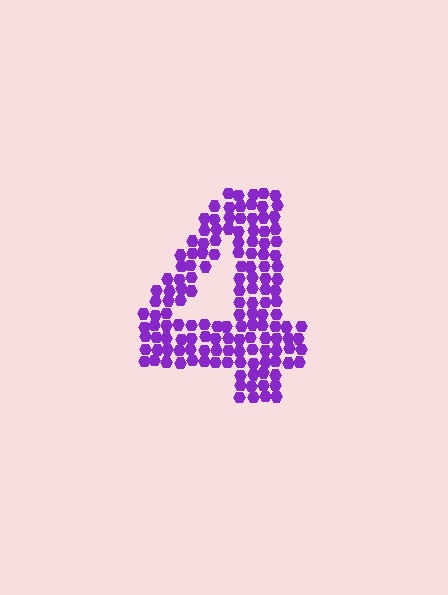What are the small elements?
The small elements are hexagons.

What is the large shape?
The large shape is the digit 4.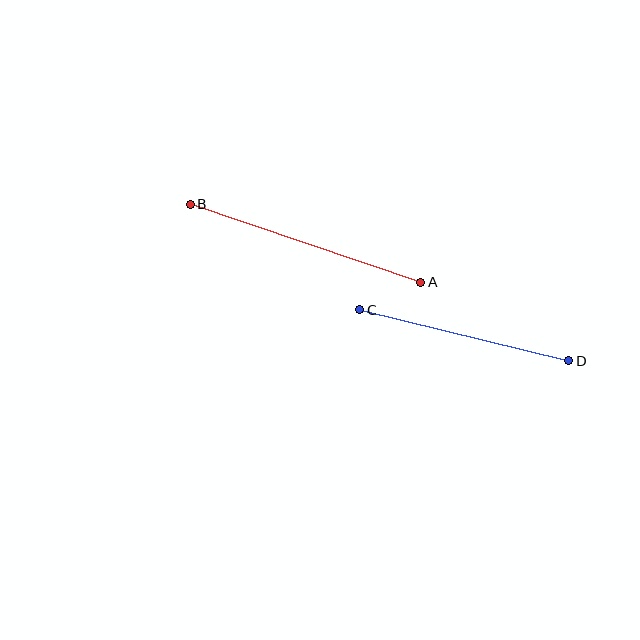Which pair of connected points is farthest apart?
Points A and B are farthest apart.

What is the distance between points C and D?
The distance is approximately 216 pixels.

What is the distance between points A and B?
The distance is approximately 243 pixels.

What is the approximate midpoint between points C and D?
The midpoint is at approximately (464, 335) pixels.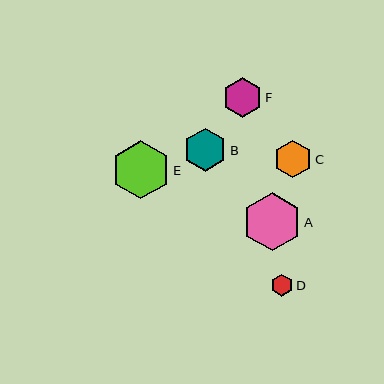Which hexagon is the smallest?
Hexagon D is the smallest with a size of approximately 22 pixels.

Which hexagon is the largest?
Hexagon E is the largest with a size of approximately 58 pixels.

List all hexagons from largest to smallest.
From largest to smallest: E, A, B, F, C, D.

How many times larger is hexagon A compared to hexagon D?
Hexagon A is approximately 2.6 times the size of hexagon D.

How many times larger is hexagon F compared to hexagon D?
Hexagon F is approximately 1.8 times the size of hexagon D.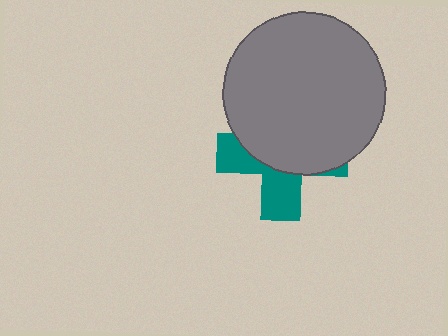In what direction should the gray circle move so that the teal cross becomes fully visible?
The gray circle should move up. That is the shortest direction to clear the overlap and leave the teal cross fully visible.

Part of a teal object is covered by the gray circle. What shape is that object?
It is a cross.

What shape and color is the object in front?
The object in front is a gray circle.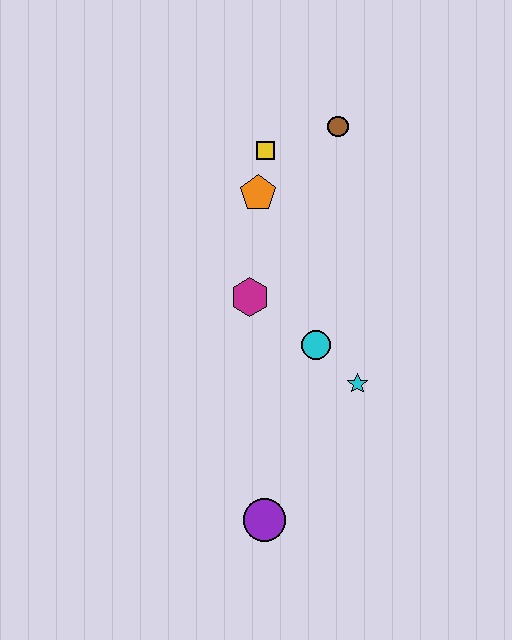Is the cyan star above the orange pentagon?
No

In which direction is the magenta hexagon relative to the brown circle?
The magenta hexagon is below the brown circle.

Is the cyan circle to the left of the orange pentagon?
No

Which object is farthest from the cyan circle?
The brown circle is farthest from the cyan circle.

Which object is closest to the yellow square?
The orange pentagon is closest to the yellow square.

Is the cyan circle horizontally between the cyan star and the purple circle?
Yes